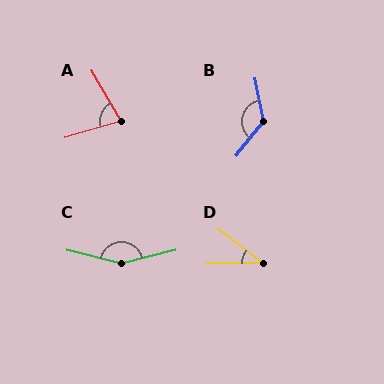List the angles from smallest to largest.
D (37°), A (76°), B (131°), C (152°).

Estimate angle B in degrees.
Approximately 131 degrees.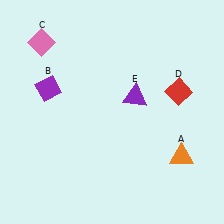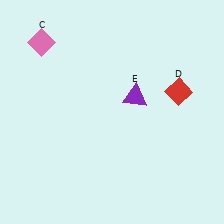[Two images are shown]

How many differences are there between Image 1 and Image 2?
There are 2 differences between the two images.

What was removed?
The purple diamond (B), the orange triangle (A) were removed in Image 2.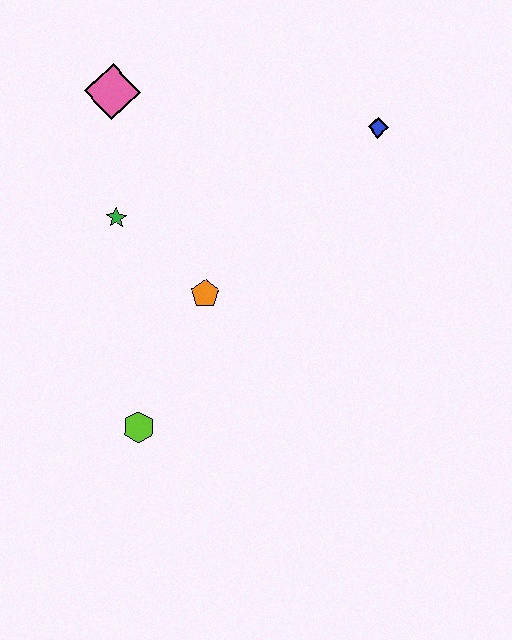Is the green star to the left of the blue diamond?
Yes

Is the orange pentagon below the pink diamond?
Yes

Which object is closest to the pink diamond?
The green star is closest to the pink diamond.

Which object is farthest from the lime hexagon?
The blue diamond is farthest from the lime hexagon.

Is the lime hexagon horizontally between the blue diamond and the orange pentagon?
No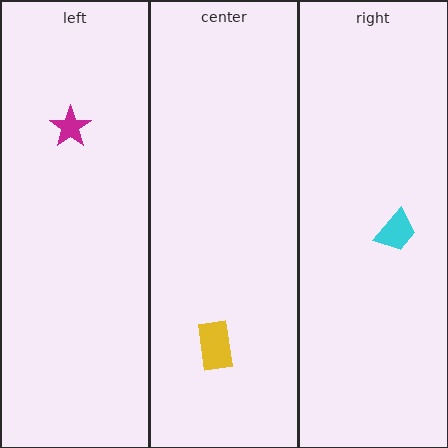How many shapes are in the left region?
1.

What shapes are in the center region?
The yellow rectangle.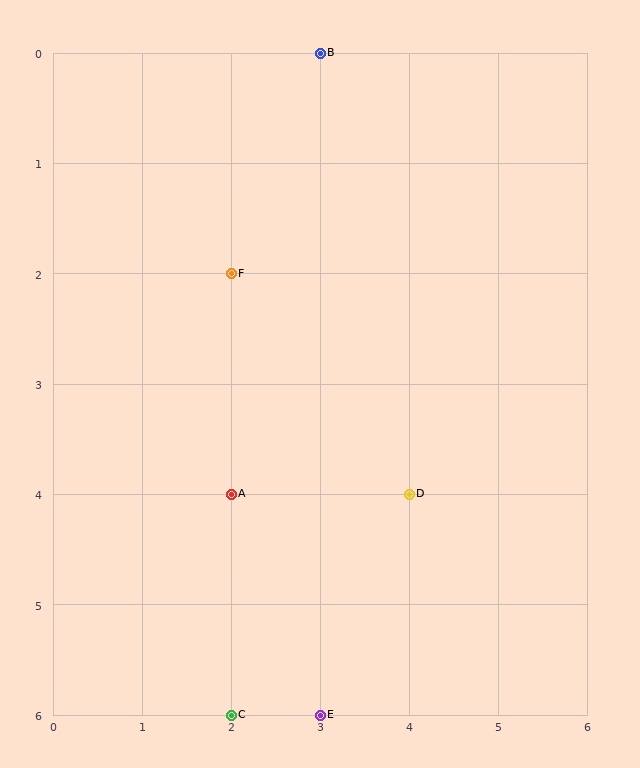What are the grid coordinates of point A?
Point A is at grid coordinates (2, 4).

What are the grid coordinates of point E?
Point E is at grid coordinates (3, 6).